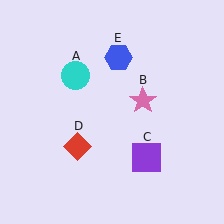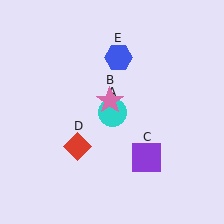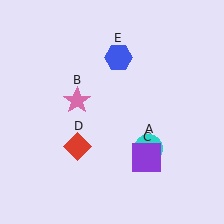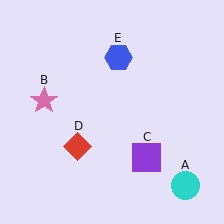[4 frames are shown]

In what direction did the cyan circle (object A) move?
The cyan circle (object A) moved down and to the right.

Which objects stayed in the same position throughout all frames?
Purple square (object C) and red diamond (object D) and blue hexagon (object E) remained stationary.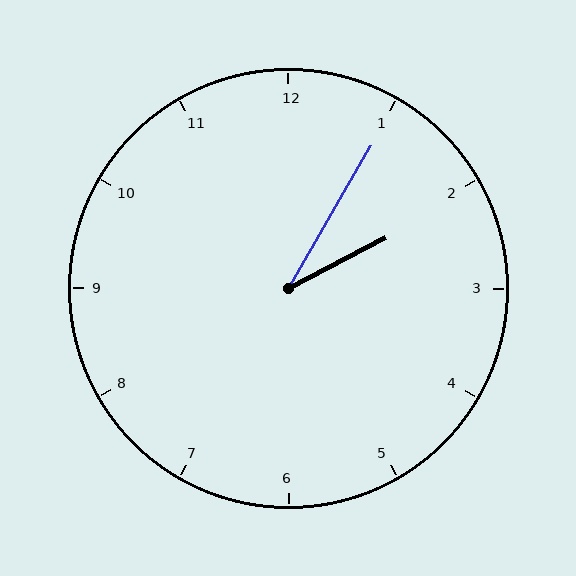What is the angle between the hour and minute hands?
Approximately 32 degrees.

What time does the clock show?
2:05.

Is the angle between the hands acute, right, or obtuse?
It is acute.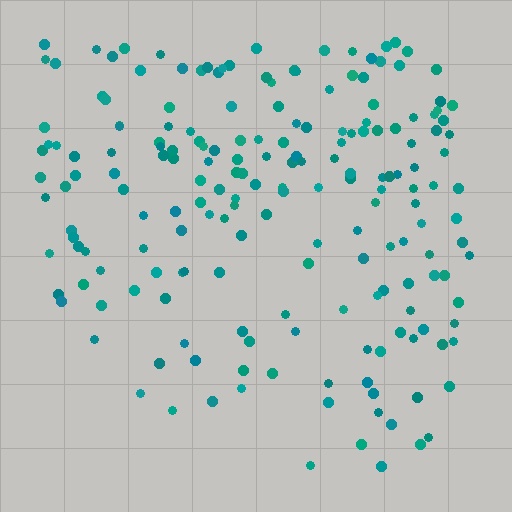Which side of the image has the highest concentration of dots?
The top.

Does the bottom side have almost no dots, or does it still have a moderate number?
Still a moderate number, just noticeably fewer than the top.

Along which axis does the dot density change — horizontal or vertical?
Vertical.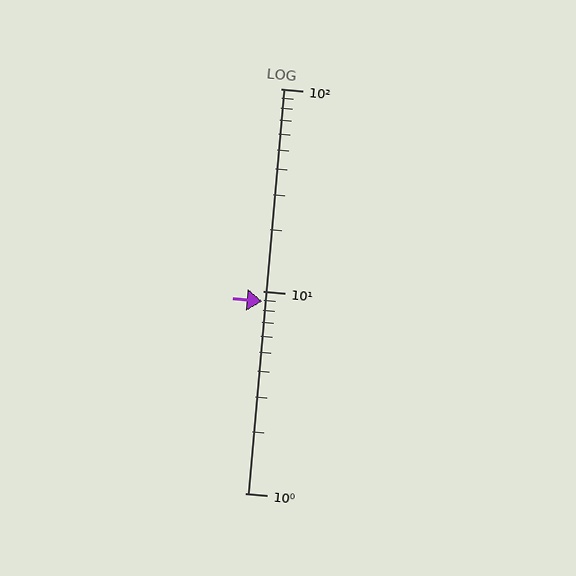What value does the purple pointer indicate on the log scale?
The pointer indicates approximately 8.9.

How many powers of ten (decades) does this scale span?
The scale spans 2 decades, from 1 to 100.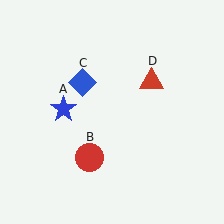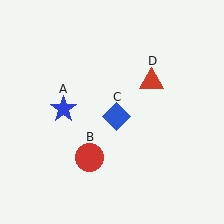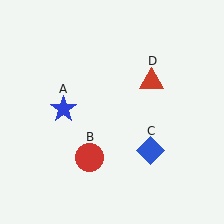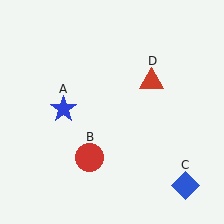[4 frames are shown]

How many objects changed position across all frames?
1 object changed position: blue diamond (object C).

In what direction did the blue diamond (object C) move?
The blue diamond (object C) moved down and to the right.